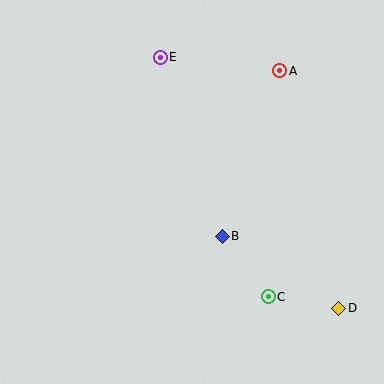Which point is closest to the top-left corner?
Point E is closest to the top-left corner.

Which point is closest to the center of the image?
Point B at (222, 236) is closest to the center.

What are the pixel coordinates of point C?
Point C is at (268, 297).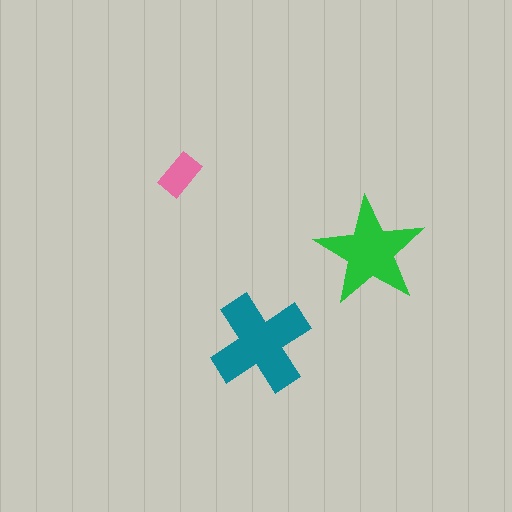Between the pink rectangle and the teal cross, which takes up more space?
The teal cross.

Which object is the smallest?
The pink rectangle.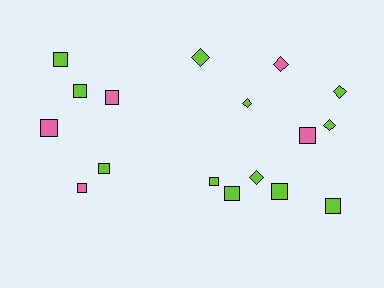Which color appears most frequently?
Lime, with 12 objects.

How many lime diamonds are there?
There are 5 lime diamonds.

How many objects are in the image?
There are 17 objects.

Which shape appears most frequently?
Square, with 11 objects.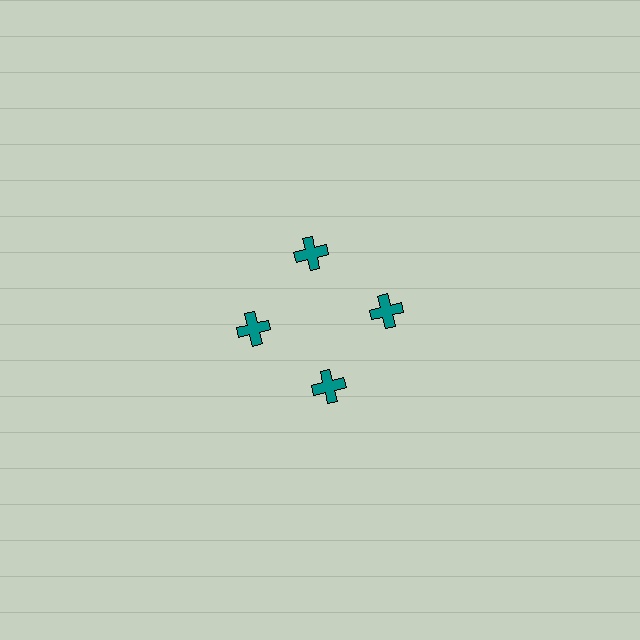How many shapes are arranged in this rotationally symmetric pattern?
There are 4 shapes, arranged in 4 groups of 1.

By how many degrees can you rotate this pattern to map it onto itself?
The pattern maps onto itself every 90 degrees of rotation.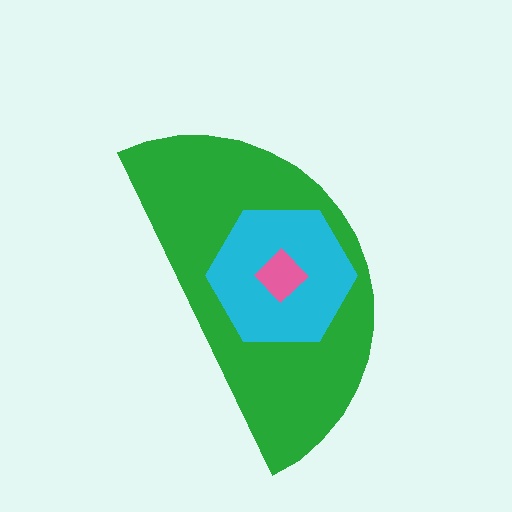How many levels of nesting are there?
3.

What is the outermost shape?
The green semicircle.